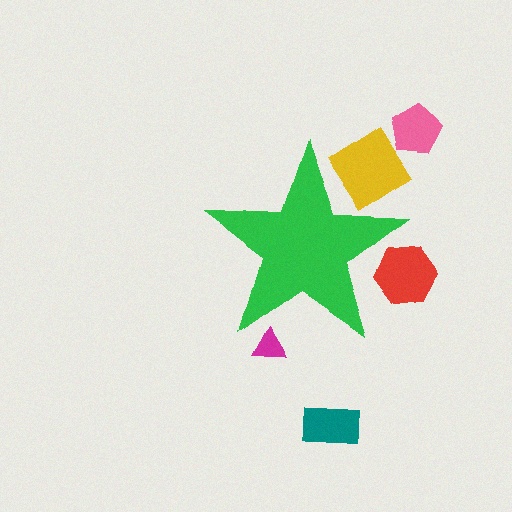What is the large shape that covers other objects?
A green star.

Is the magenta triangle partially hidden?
Yes, the magenta triangle is partially hidden behind the green star.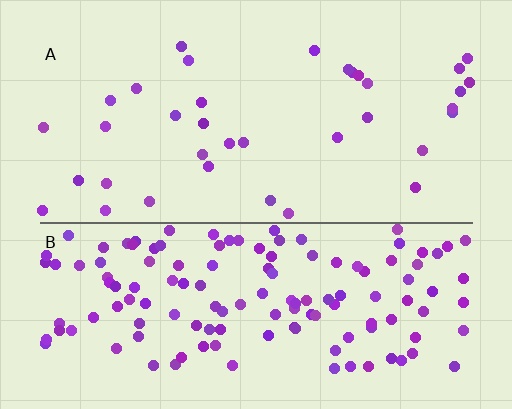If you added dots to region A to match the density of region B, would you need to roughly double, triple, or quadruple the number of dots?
Approximately quadruple.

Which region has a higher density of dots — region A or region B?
B (the bottom).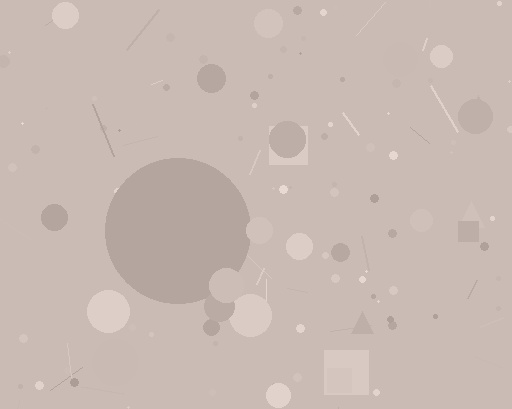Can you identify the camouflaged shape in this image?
The camouflaged shape is a circle.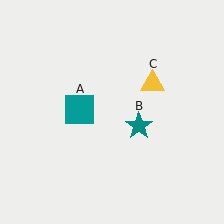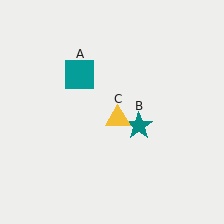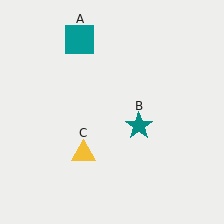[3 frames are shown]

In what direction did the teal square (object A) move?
The teal square (object A) moved up.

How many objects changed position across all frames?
2 objects changed position: teal square (object A), yellow triangle (object C).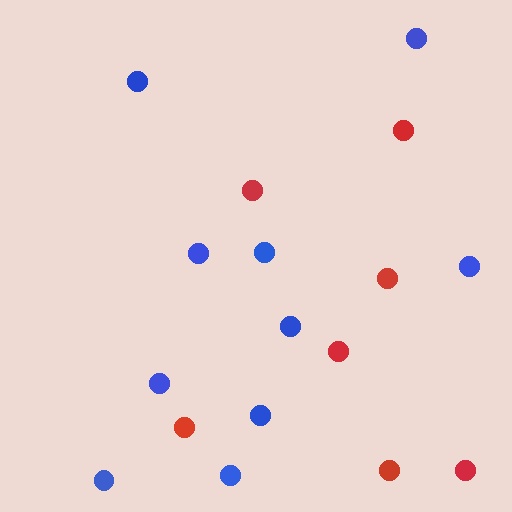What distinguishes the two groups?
There are 2 groups: one group of red circles (7) and one group of blue circles (10).